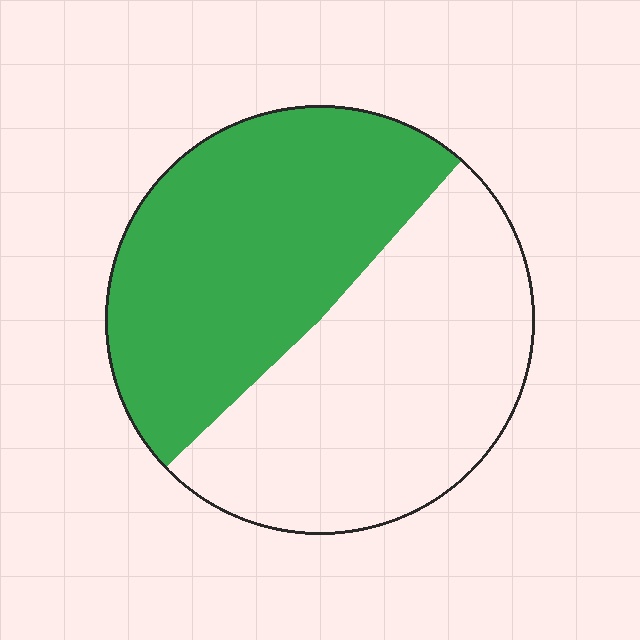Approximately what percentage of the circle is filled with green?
Approximately 50%.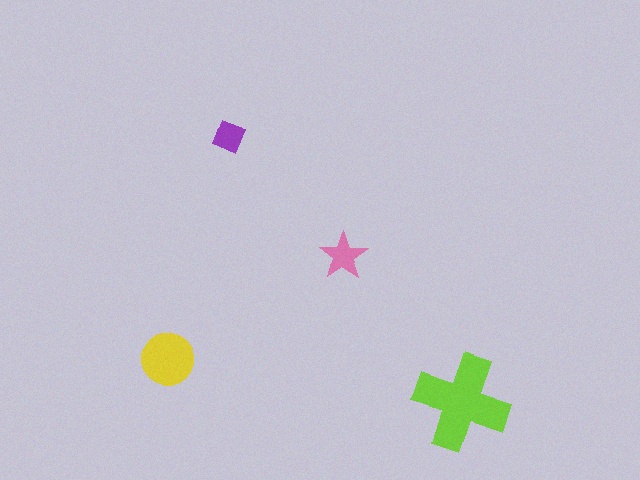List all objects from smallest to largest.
The purple square, the pink star, the yellow circle, the lime cross.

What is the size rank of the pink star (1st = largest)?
3rd.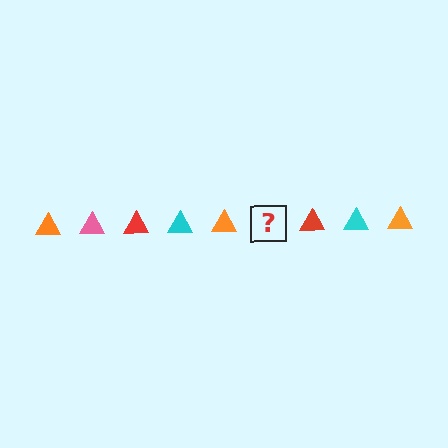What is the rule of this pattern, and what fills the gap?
The rule is that the pattern cycles through orange, pink, red, cyan triangles. The gap should be filled with a pink triangle.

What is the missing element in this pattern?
The missing element is a pink triangle.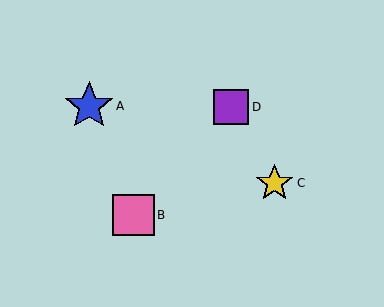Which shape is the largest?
The blue star (labeled A) is the largest.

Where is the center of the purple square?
The center of the purple square is at (231, 107).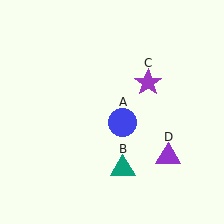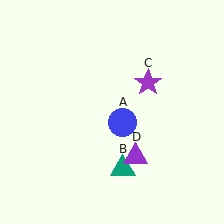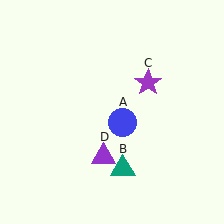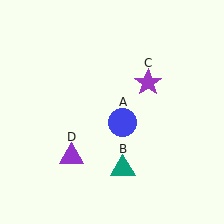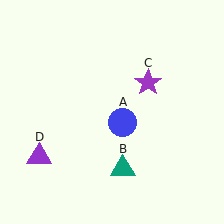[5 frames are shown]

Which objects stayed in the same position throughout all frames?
Blue circle (object A) and teal triangle (object B) and purple star (object C) remained stationary.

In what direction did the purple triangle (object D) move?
The purple triangle (object D) moved left.